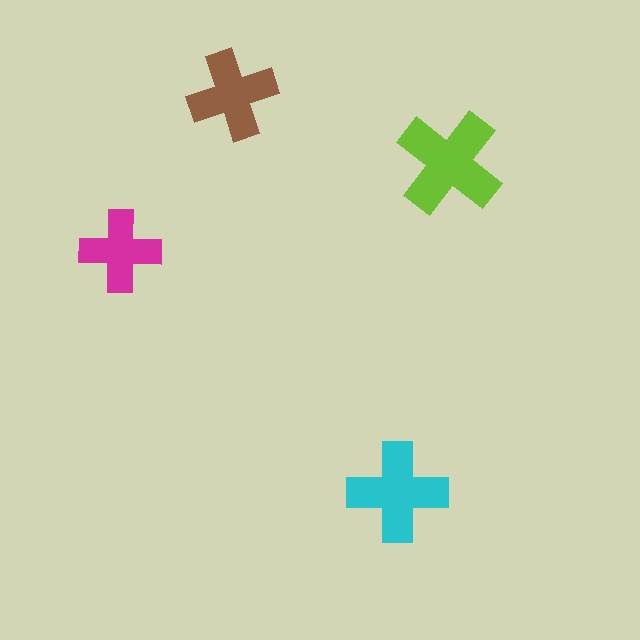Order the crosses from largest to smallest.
the lime one, the cyan one, the brown one, the magenta one.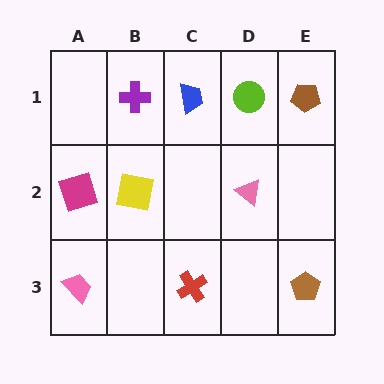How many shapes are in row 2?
3 shapes.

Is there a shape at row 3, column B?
No, that cell is empty.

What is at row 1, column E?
A brown pentagon.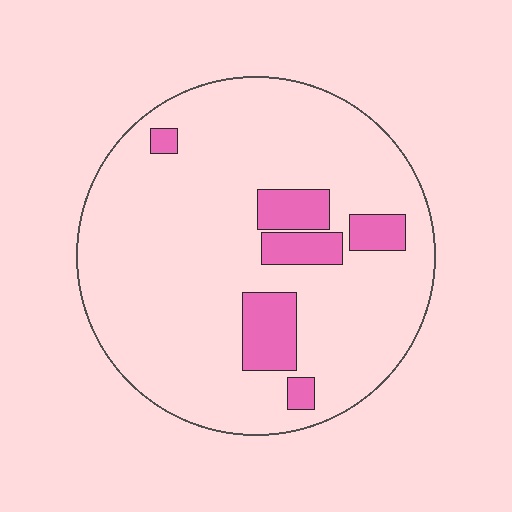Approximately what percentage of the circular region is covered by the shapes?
Approximately 15%.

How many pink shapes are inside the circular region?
6.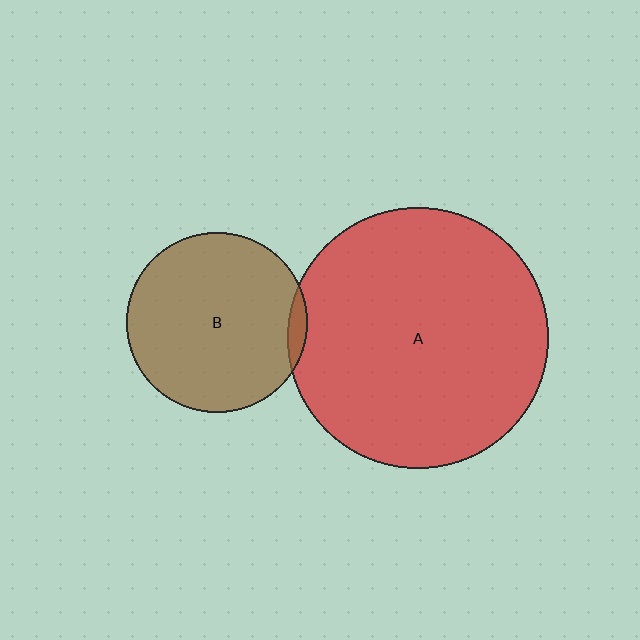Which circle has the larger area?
Circle A (red).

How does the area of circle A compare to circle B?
Approximately 2.1 times.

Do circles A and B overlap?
Yes.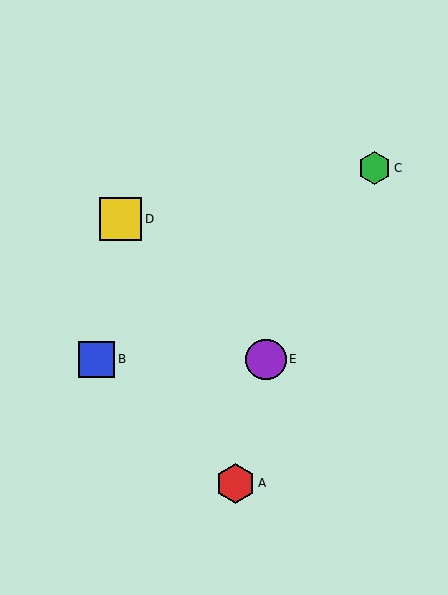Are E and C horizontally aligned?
No, E is at y≈359 and C is at y≈168.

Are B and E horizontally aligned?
Yes, both are at y≈359.